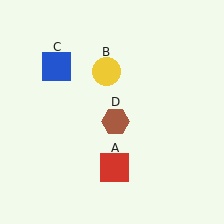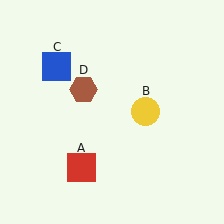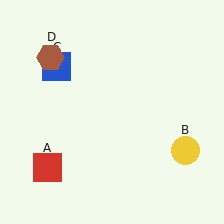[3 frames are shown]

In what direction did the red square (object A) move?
The red square (object A) moved left.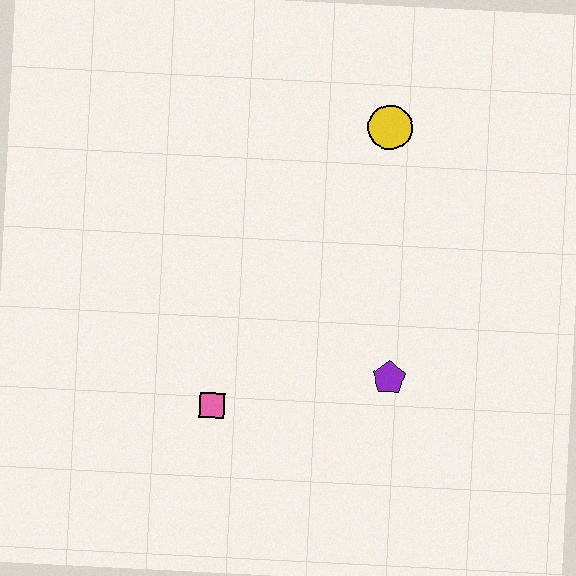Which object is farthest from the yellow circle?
The pink square is farthest from the yellow circle.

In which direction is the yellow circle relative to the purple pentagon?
The yellow circle is above the purple pentagon.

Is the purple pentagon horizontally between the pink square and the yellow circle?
No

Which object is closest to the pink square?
The purple pentagon is closest to the pink square.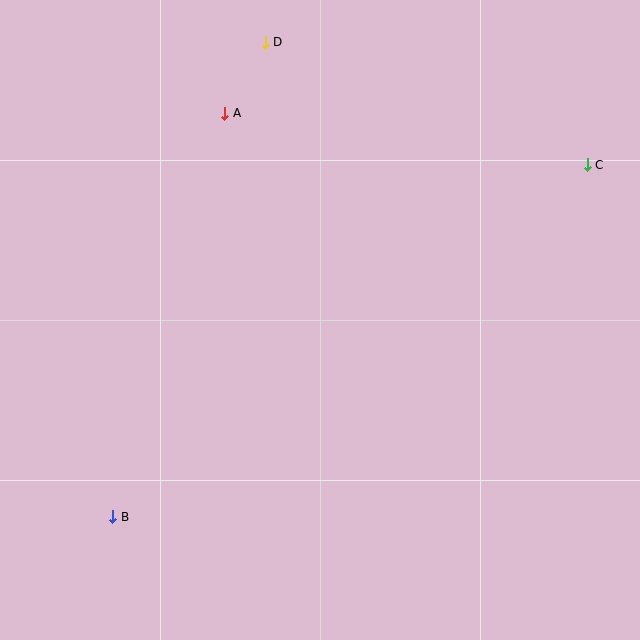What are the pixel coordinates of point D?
Point D is at (265, 42).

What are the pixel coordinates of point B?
Point B is at (113, 517).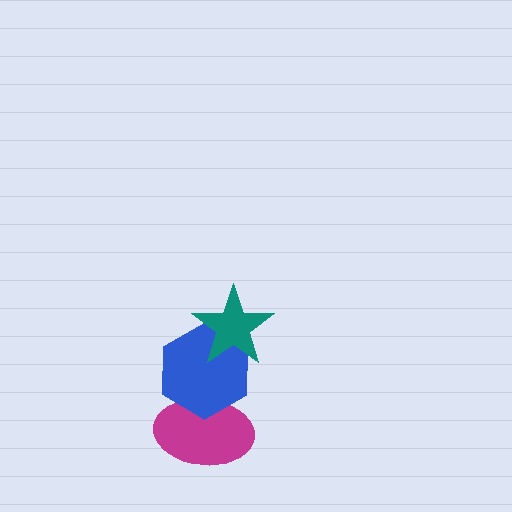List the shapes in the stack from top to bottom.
From top to bottom: the teal star, the blue hexagon, the magenta ellipse.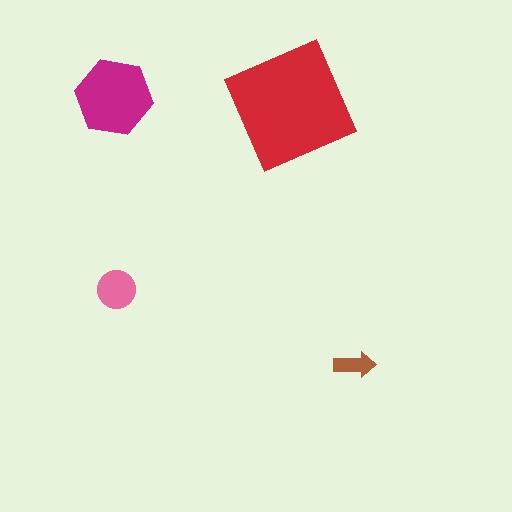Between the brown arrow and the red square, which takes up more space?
The red square.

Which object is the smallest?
The brown arrow.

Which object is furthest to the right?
The brown arrow is rightmost.